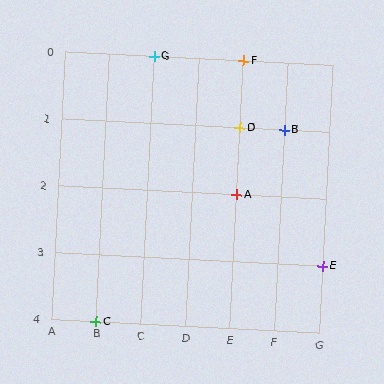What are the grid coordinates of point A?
Point A is at grid coordinates (E, 2).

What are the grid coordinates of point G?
Point G is at grid coordinates (C, 0).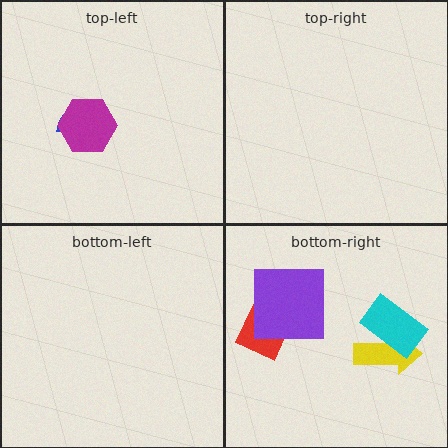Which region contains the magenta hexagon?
The top-left region.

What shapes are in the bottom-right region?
The yellow arrow, the red diamond, the purple square, the cyan rectangle.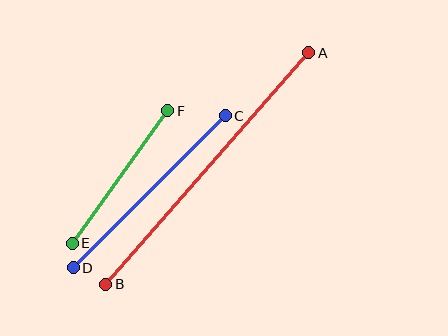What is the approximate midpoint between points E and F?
The midpoint is at approximately (120, 177) pixels.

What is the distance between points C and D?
The distance is approximately 215 pixels.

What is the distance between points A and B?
The distance is approximately 308 pixels.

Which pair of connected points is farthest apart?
Points A and B are farthest apart.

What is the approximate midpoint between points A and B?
The midpoint is at approximately (207, 169) pixels.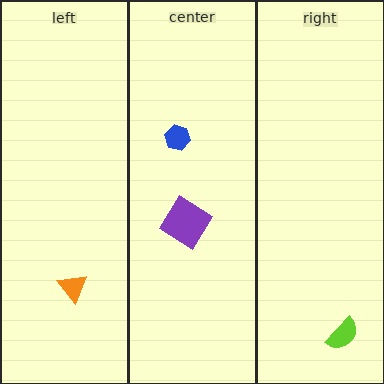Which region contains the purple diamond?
The center region.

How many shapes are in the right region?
1.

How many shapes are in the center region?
2.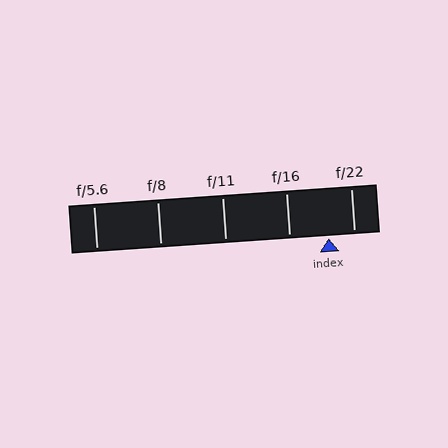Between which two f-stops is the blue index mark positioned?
The index mark is between f/16 and f/22.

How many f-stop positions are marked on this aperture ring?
There are 5 f-stop positions marked.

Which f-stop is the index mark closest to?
The index mark is closest to f/22.